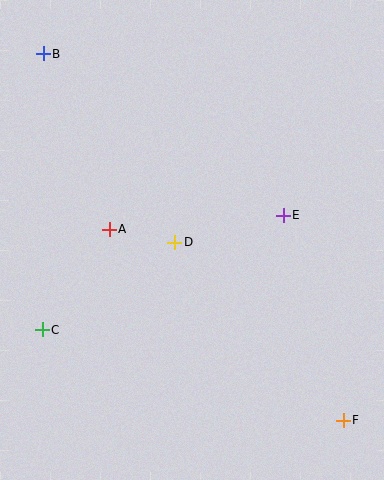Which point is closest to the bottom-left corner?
Point C is closest to the bottom-left corner.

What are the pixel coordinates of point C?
Point C is at (42, 330).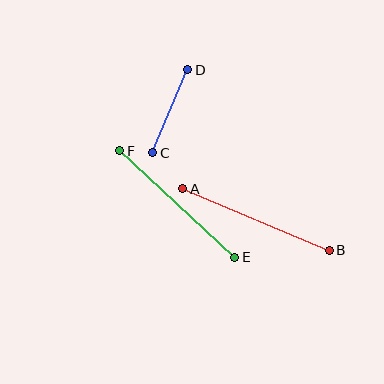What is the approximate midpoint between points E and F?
The midpoint is at approximately (177, 204) pixels.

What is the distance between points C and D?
The distance is approximately 90 pixels.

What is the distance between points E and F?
The distance is approximately 157 pixels.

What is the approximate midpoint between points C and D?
The midpoint is at approximately (170, 111) pixels.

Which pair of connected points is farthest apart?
Points A and B are farthest apart.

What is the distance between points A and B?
The distance is approximately 159 pixels.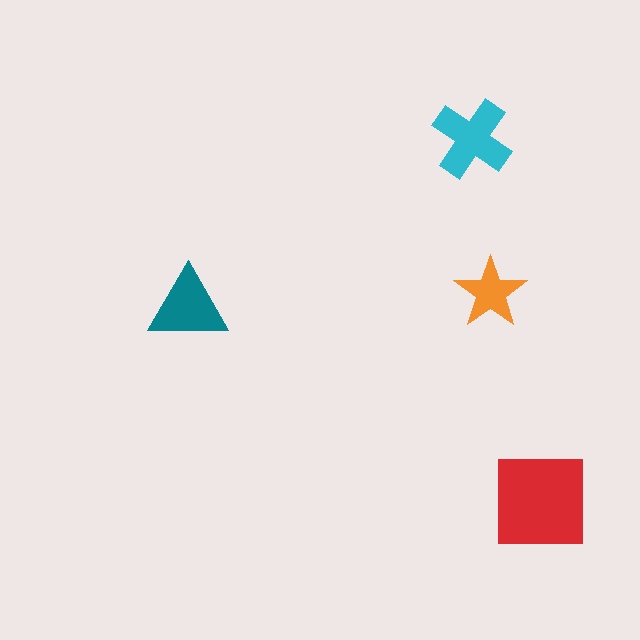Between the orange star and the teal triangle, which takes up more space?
The teal triangle.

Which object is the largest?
The red square.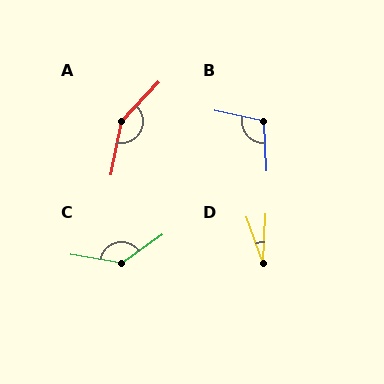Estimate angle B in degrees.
Approximately 105 degrees.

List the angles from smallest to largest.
D (23°), B (105°), C (136°), A (148°).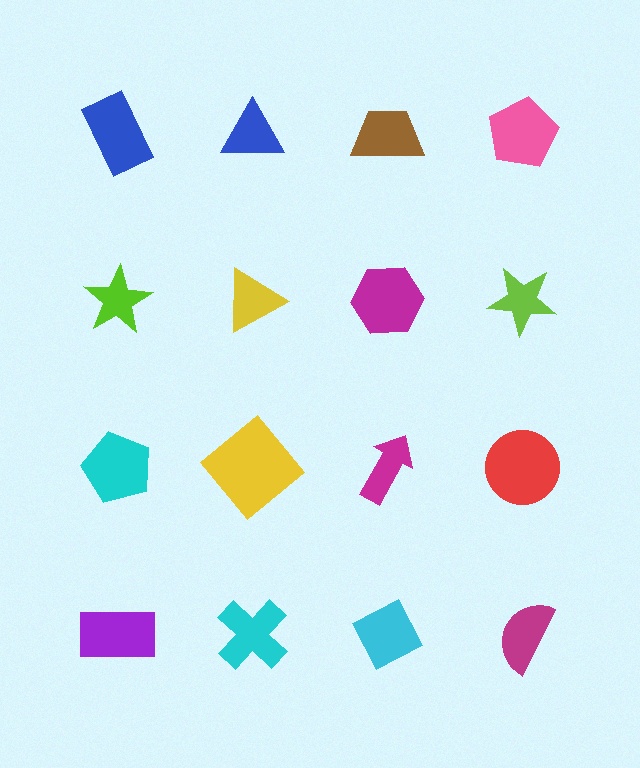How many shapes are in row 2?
4 shapes.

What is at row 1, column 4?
A pink pentagon.